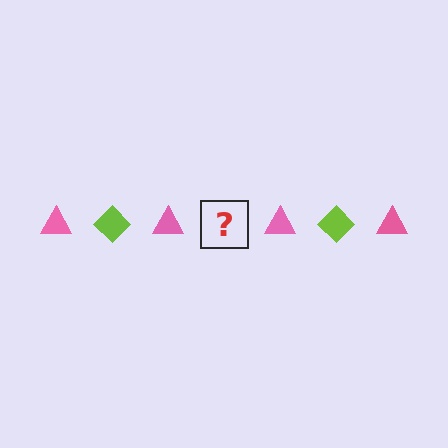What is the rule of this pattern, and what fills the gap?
The rule is that the pattern alternates between pink triangle and lime diamond. The gap should be filled with a lime diamond.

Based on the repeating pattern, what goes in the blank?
The blank should be a lime diamond.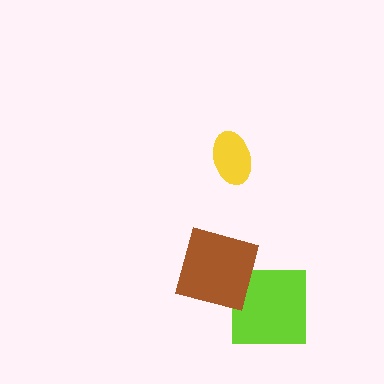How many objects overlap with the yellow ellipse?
0 objects overlap with the yellow ellipse.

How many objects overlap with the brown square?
1 object overlaps with the brown square.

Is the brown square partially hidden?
No, no other shape covers it.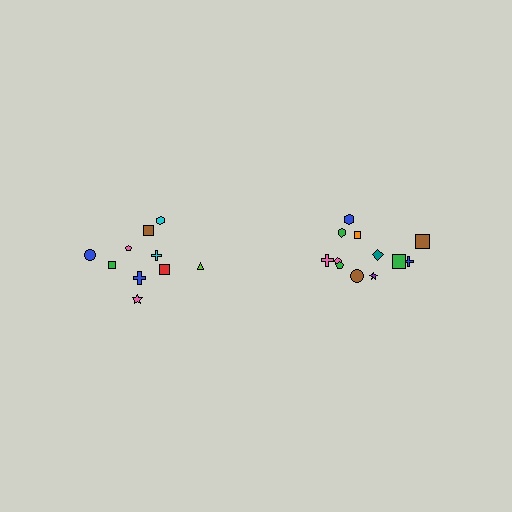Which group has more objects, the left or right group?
The right group.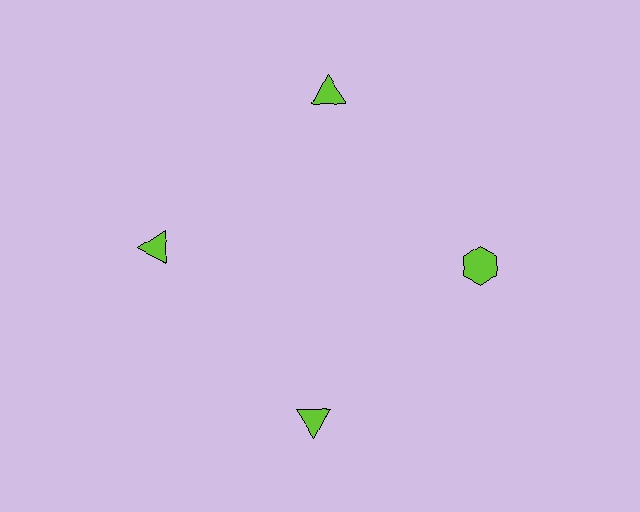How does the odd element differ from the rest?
It has a different shape: hexagon instead of triangle.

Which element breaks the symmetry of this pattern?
The lime hexagon at roughly the 3 o'clock position breaks the symmetry. All other shapes are lime triangles.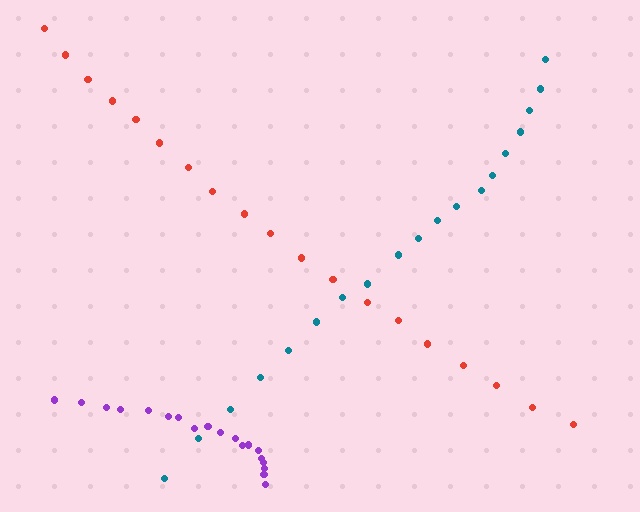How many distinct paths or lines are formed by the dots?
There are 3 distinct paths.